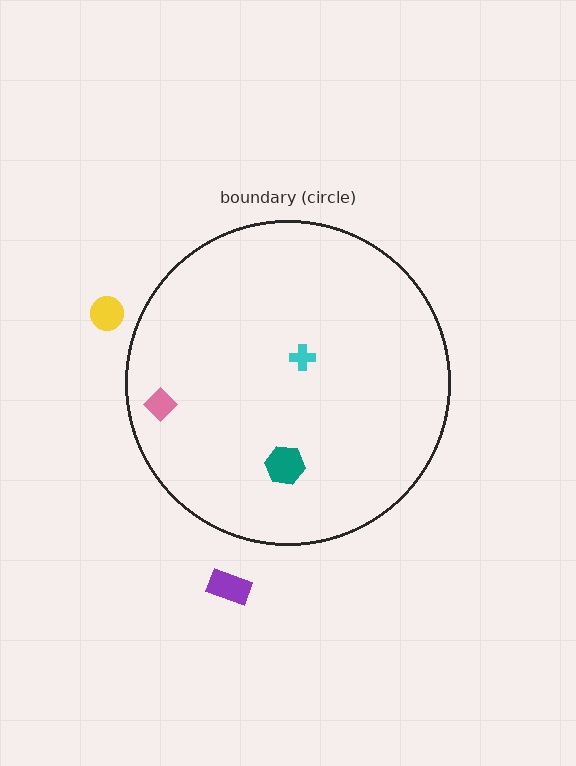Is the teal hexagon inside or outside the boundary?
Inside.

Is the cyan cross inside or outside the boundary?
Inside.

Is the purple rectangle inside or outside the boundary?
Outside.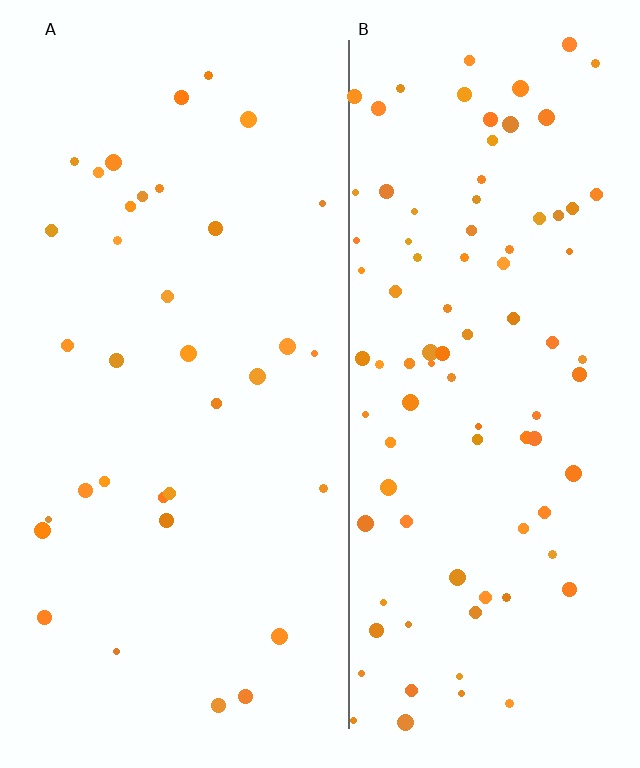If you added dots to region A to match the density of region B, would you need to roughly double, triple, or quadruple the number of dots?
Approximately triple.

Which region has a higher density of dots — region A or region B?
B (the right).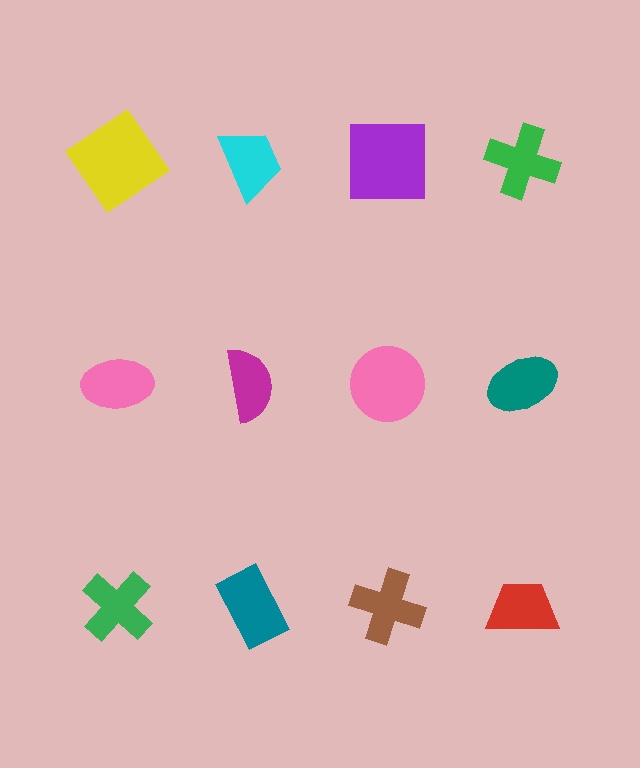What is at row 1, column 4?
A green cross.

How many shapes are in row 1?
4 shapes.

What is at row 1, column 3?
A purple square.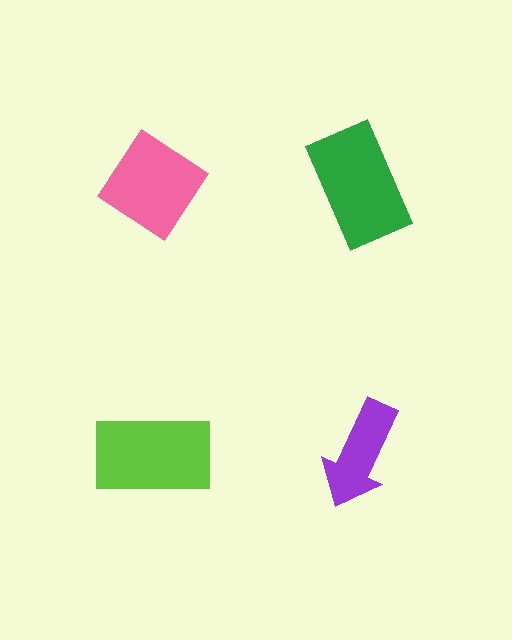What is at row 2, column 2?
A purple arrow.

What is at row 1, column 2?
A green rectangle.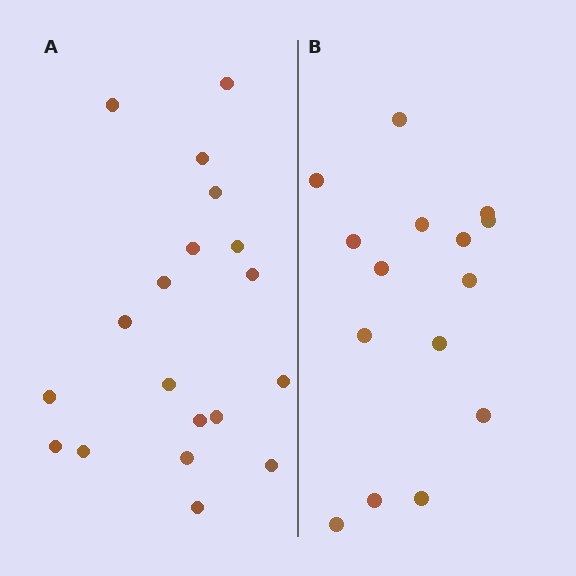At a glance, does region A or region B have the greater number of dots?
Region A (the left region) has more dots.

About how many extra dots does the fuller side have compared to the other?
Region A has about 4 more dots than region B.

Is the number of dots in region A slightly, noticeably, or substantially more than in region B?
Region A has noticeably more, but not dramatically so. The ratio is roughly 1.3 to 1.